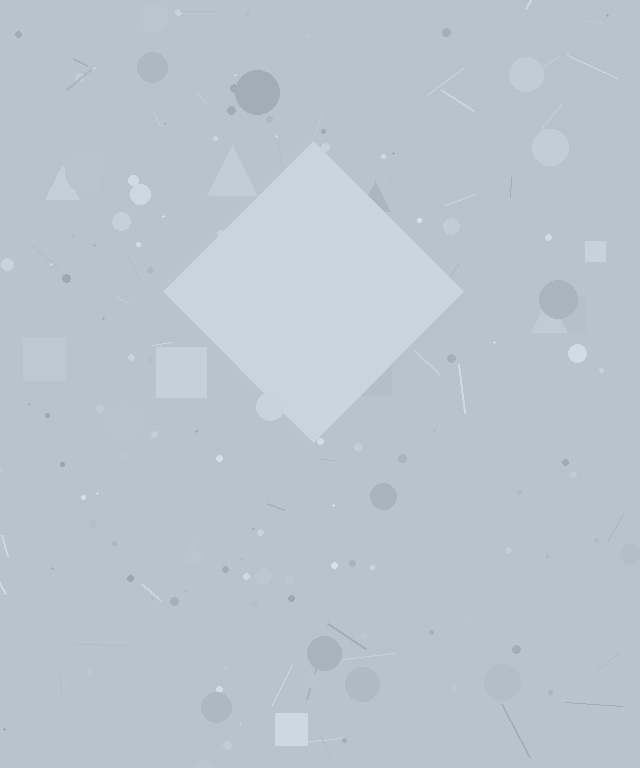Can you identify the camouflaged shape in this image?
The camouflaged shape is a diamond.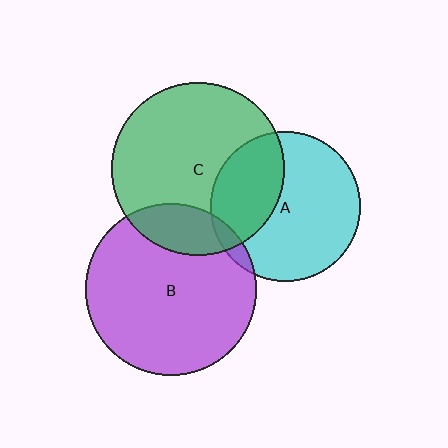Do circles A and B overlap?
Yes.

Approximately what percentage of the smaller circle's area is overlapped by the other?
Approximately 5%.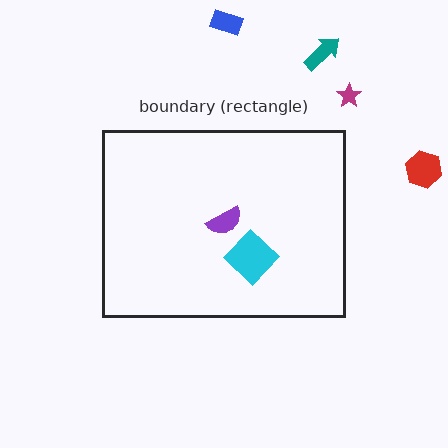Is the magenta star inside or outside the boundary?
Outside.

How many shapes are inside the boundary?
2 inside, 4 outside.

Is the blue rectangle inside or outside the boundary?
Outside.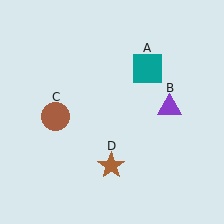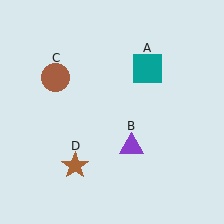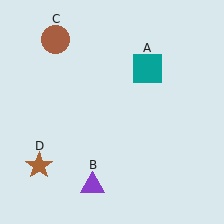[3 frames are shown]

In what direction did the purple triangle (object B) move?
The purple triangle (object B) moved down and to the left.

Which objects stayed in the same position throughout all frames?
Teal square (object A) remained stationary.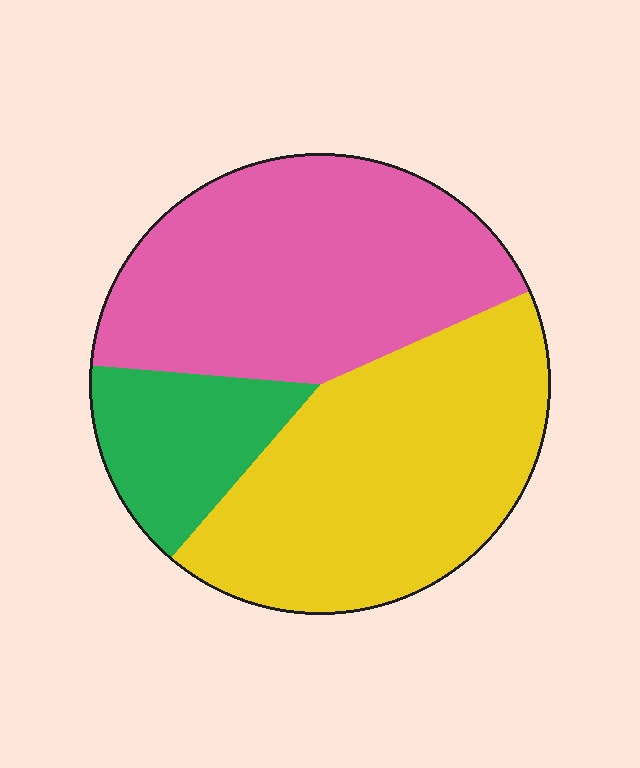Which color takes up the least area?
Green, at roughly 15%.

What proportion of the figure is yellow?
Yellow takes up about two fifths (2/5) of the figure.